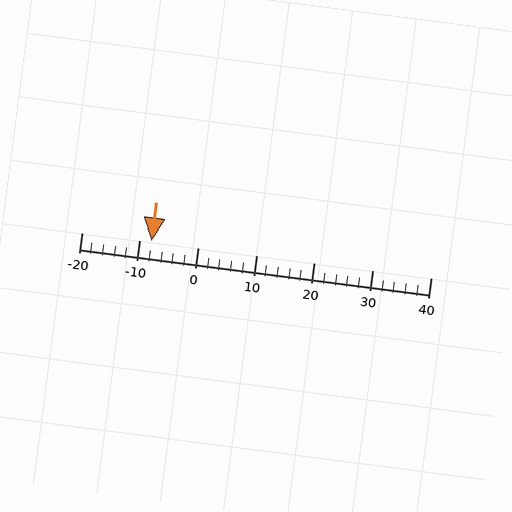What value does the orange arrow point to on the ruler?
The orange arrow points to approximately -8.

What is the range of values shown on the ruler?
The ruler shows values from -20 to 40.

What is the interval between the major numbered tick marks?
The major tick marks are spaced 10 units apart.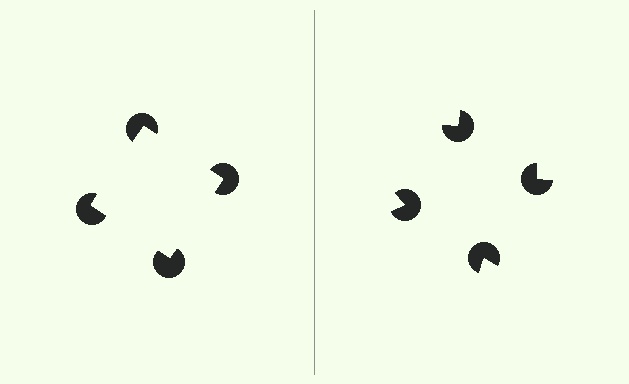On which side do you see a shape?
An illusory square appears on the left side. On the right side the wedge cuts are rotated, so no coherent shape forms.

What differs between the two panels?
The pac-man discs are positioned identically on both sides; only the wedge orientations differ. On the left they align to a square; on the right they are misaligned.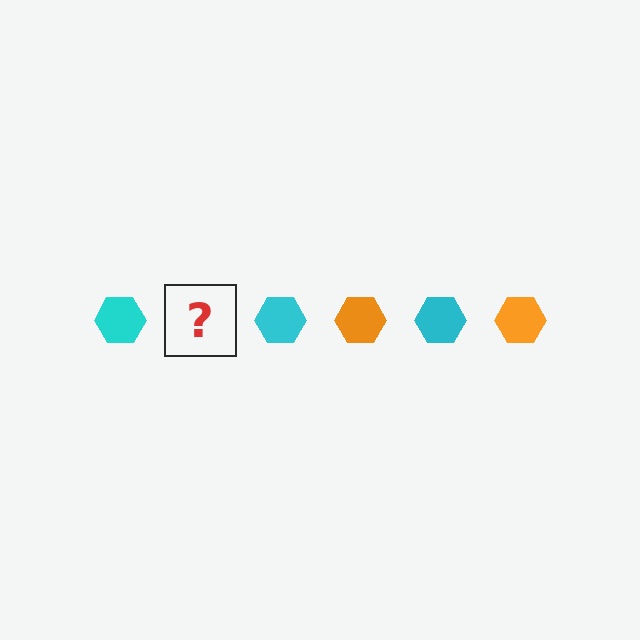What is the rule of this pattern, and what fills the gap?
The rule is that the pattern cycles through cyan, orange hexagons. The gap should be filled with an orange hexagon.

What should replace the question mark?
The question mark should be replaced with an orange hexagon.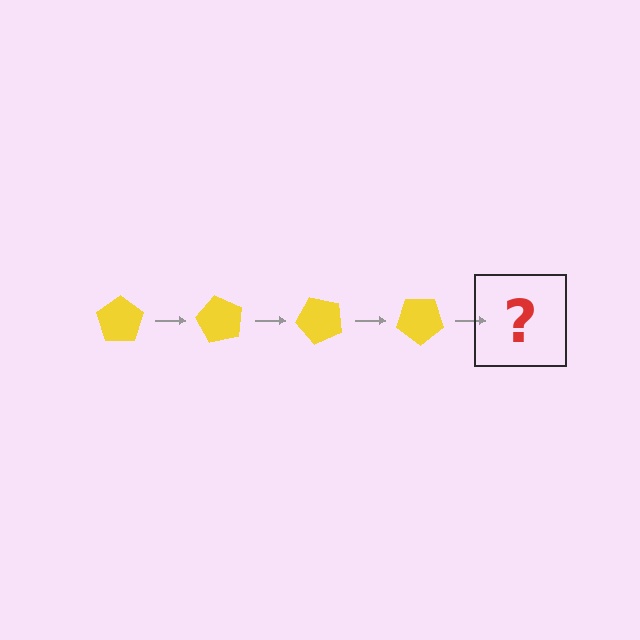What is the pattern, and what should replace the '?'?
The pattern is that the pentagon rotates 60 degrees each step. The '?' should be a yellow pentagon rotated 240 degrees.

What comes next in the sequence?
The next element should be a yellow pentagon rotated 240 degrees.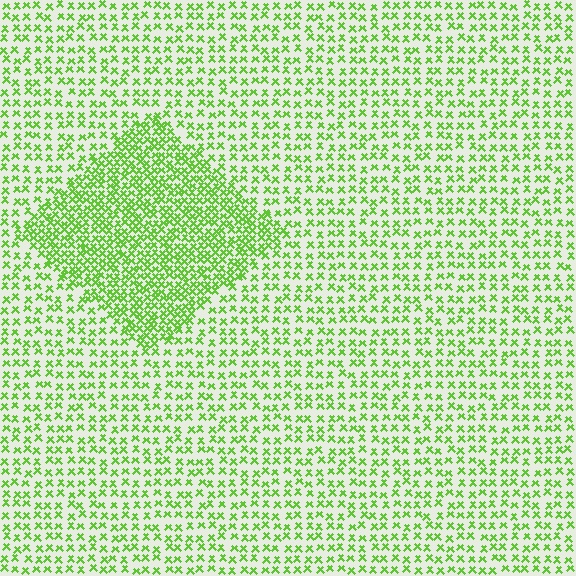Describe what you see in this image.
The image contains small lime elements arranged at two different densities. A diamond-shaped region is visible where the elements are more densely packed than the surrounding area.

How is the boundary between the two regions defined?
The boundary is defined by a change in element density (approximately 2.1x ratio). All elements are the same color, size, and shape.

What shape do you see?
I see a diamond.